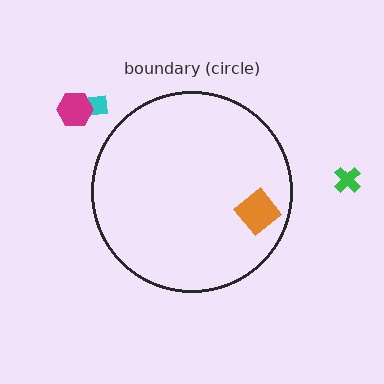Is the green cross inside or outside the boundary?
Outside.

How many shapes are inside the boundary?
1 inside, 3 outside.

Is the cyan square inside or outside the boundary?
Outside.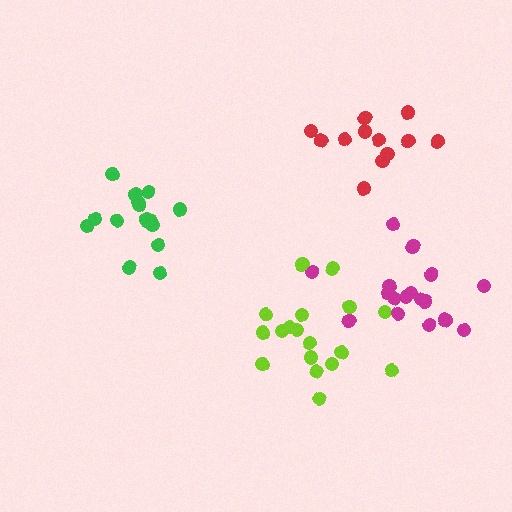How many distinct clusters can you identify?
There are 4 distinct clusters.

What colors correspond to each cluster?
The clusters are colored: red, green, lime, magenta.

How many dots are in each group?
Group 1: 12 dots, Group 2: 16 dots, Group 3: 18 dots, Group 4: 17 dots (63 total).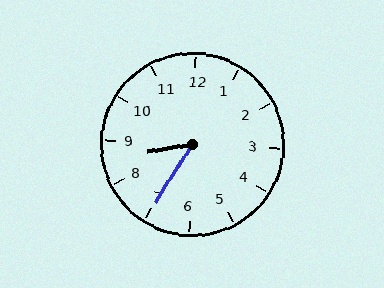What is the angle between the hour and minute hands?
Approximately 48 degrees.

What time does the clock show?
8:35.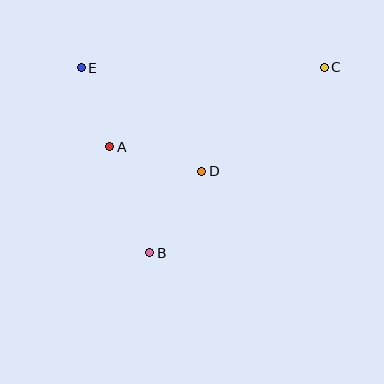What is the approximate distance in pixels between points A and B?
The distance between A and B is approximately 113 pixels.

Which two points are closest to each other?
Points A and E are closest to each other.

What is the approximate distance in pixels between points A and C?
The distance between A and C is approximately 229 pixels.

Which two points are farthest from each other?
Points B and C are farthest from each other.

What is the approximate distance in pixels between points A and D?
The distance between A and D is approximately 95 pixels.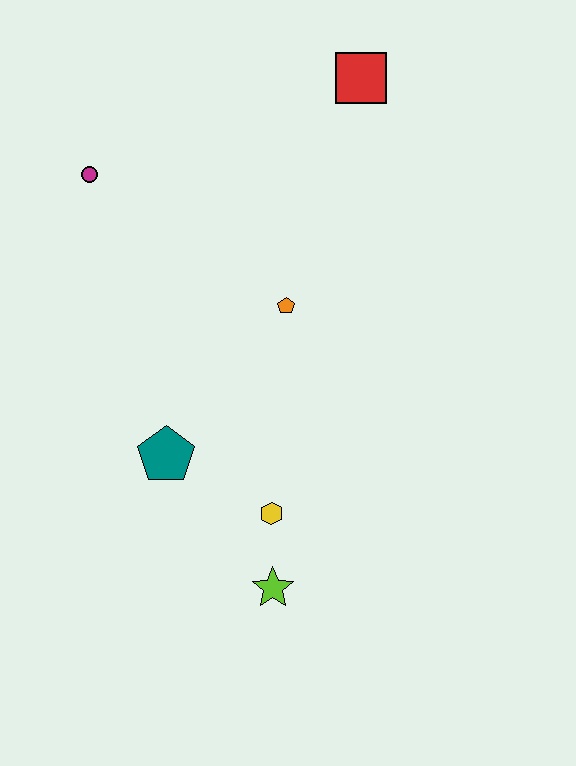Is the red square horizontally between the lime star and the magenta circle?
No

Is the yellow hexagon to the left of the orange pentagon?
Yes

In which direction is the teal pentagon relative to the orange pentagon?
The teal pentagon is below the orange pentagon.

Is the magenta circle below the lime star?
No